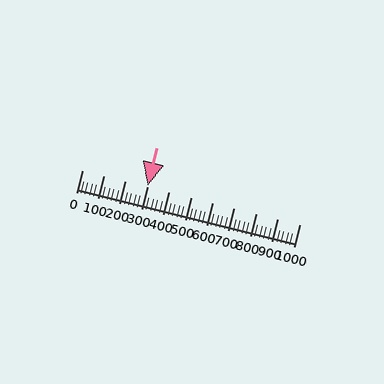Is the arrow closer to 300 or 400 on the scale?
The arrow is closer to 300.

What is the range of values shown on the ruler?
The ruler shows values from 0 to 1000.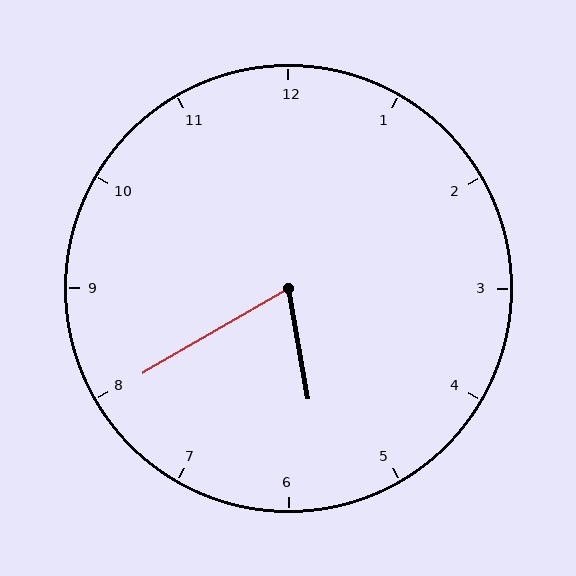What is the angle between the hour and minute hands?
Approximately 70 degrees.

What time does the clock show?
5:40.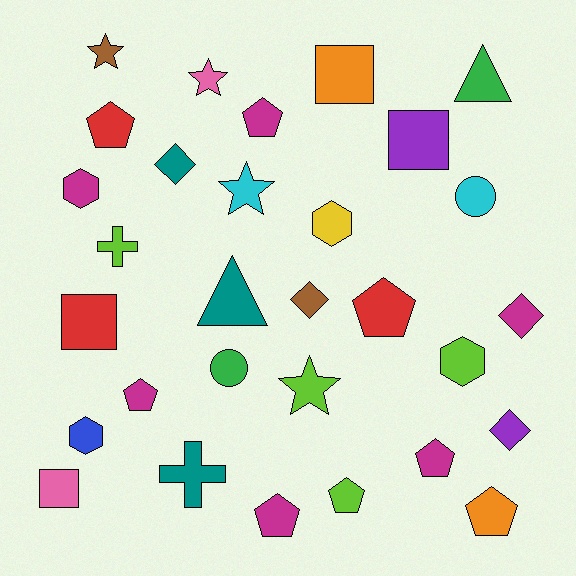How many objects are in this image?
There are 30 objects.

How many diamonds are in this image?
There are 4 diamonds.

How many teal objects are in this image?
There are 3 teal objects.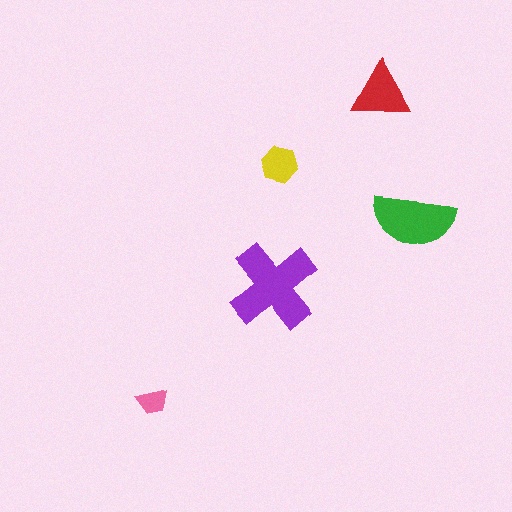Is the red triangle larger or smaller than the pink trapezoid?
Larger.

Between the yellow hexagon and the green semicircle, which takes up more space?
The green semicircle.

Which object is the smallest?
The pink trapezoid.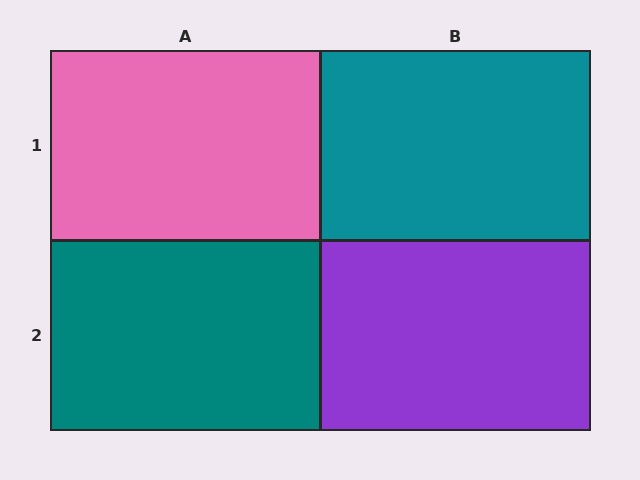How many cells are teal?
2 cells are teal.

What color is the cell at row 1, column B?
Teal.